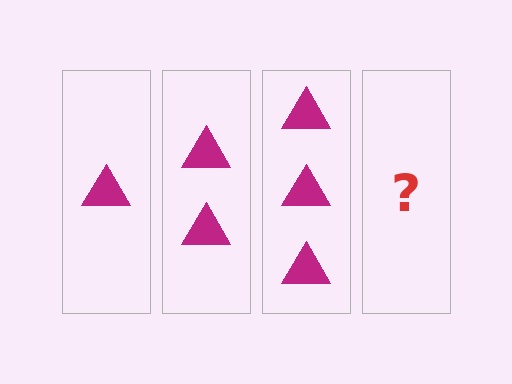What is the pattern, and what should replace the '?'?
The pattern is that each step adds one more triangle. The '?' should be 4 triangles.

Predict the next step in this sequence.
The next step is 4 triangles.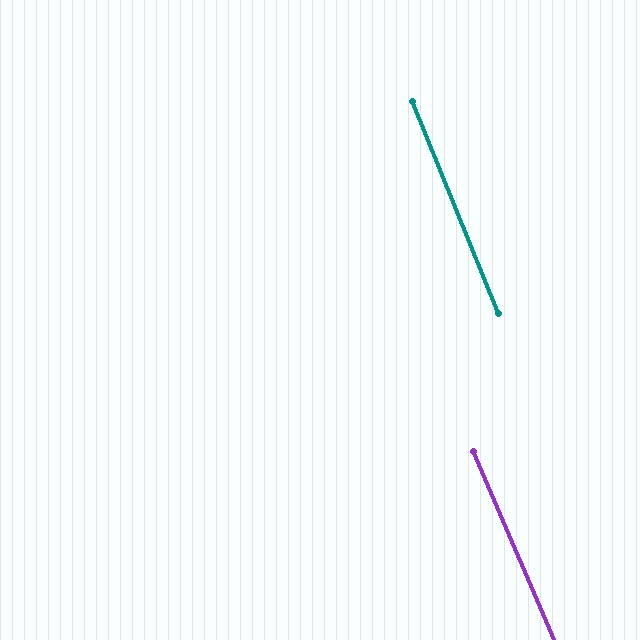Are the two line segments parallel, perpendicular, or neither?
Parallel — their directions differ by only 1.2°.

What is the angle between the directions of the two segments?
Approximately 1 degree.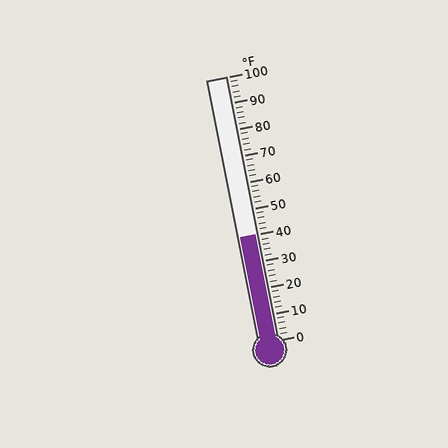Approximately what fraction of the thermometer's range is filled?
The thermometer is filled to approximately 40% of its range.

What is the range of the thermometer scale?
The thermometer scale ranges from 0°F to 100°F.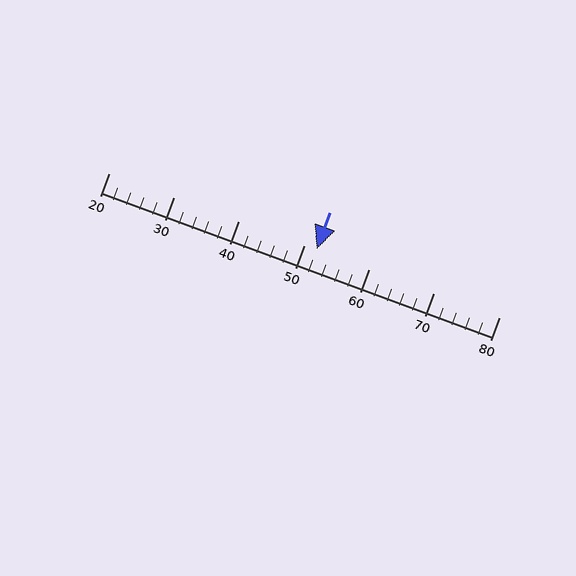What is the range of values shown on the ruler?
The ruler shows values from 20 to 80.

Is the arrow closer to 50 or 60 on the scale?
The arrow is closer to 50.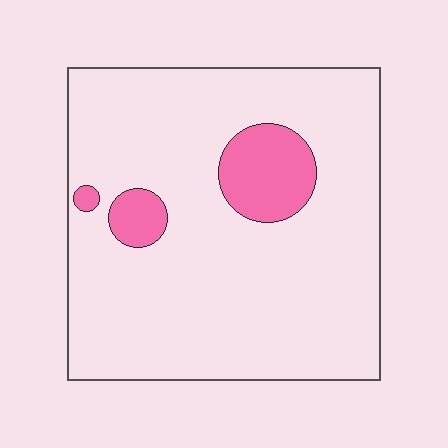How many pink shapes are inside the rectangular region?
3.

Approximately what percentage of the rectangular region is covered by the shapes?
Approximately 10%.